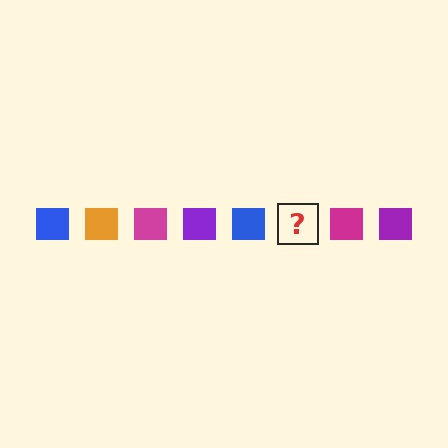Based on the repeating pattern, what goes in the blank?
The blank should be an orange square.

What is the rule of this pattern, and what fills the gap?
The rule is that the pattern cycles through blue, orange, magenta, purple squares. The gap should be filled with an orange square.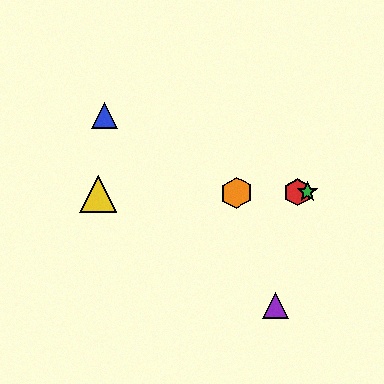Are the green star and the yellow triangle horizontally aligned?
Yes, both are at y≈192.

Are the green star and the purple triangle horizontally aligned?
No, the green star is at y≈192 and the purple triangle is at y≈306.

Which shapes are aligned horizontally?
The red hexagon, the green star, the yellow triangle, the orange hexagon are aligned horizontally.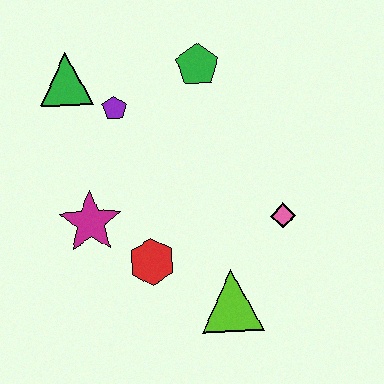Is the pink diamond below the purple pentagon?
Yes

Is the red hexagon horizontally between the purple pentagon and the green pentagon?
Yes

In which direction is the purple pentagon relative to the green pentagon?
The purple pentagon is to the left of the green pentagon.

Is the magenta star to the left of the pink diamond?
Yes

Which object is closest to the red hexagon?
The magenta star is closest to the red hexagon.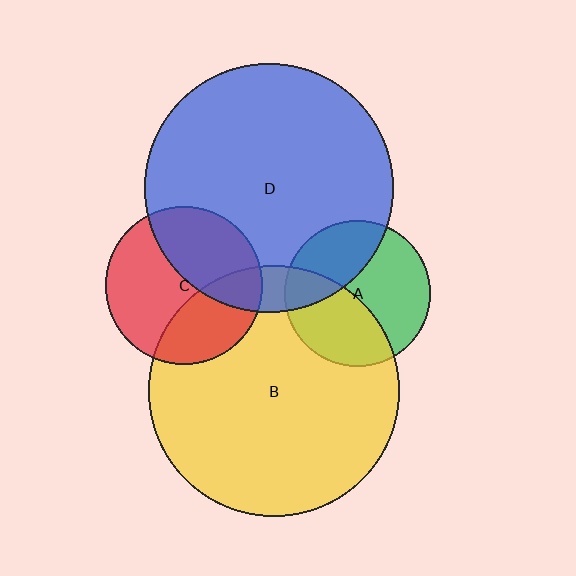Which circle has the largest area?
Circle B (yellow).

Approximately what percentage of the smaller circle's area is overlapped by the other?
Approximately 10%.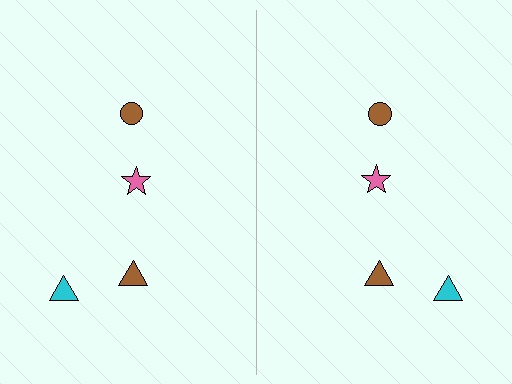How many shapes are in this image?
There are 8 shapes in this image.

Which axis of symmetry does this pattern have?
The pattern has a vertical axis of symmetry running through the center of the image.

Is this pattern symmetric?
Yes, this pattern has bilateral (reflection) symmetry.